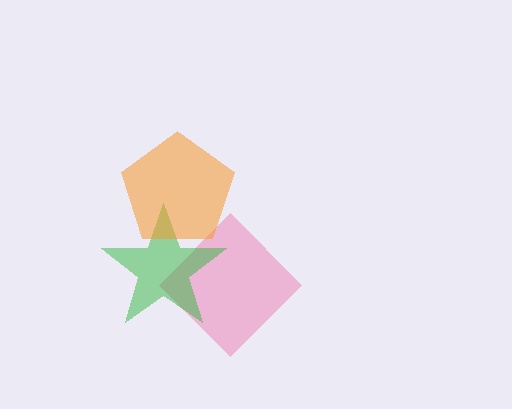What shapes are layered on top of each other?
The layered shapes are: a pink diamond, a green star, an orange pentagon.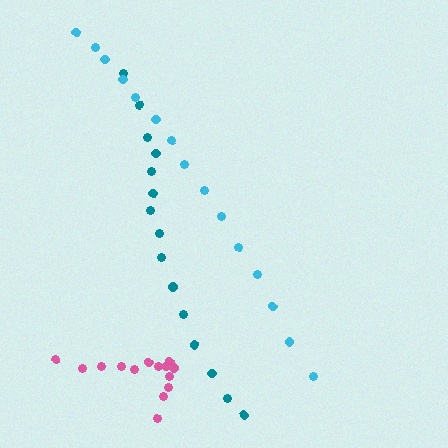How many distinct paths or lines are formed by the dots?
There are 3 distinct paths.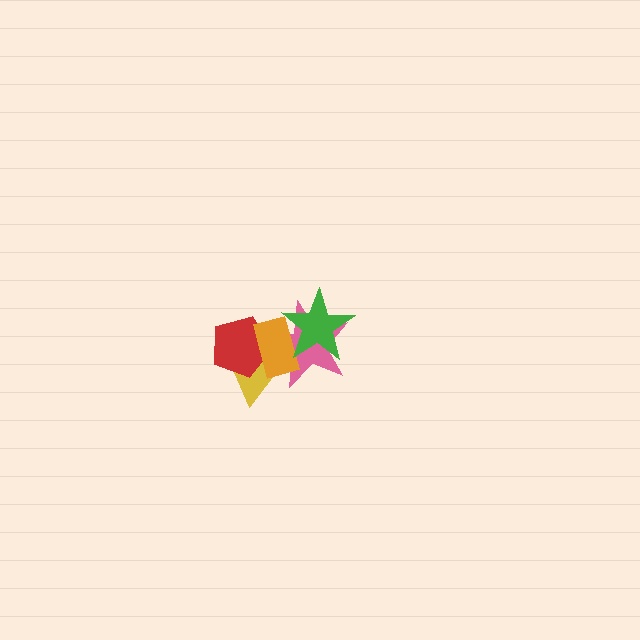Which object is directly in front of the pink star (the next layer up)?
The orange rectangle is directly in front of the pink star.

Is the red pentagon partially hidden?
Yes, it is partially covered by another shape.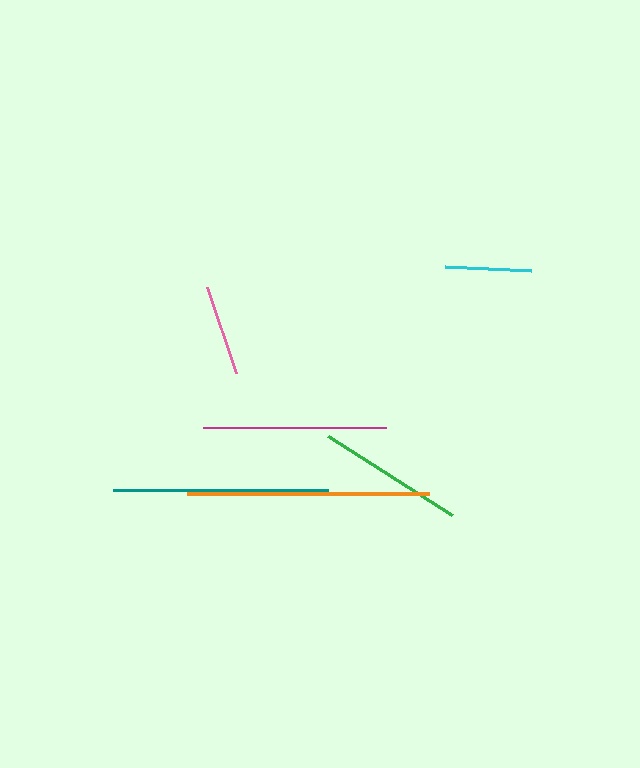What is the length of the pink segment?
The pink segment is approximately 91 pixels long.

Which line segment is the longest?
The orange line is the longest at approximately 242 pixels.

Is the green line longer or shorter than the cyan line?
The green line is longer than the cyan line.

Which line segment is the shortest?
The cyan line is the shortest at approximately 86 pixels.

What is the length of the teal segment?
The teal segment is approximately 215 pixels long.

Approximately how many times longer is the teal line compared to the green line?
The teal line is approximately 1.5 times the length of the green line.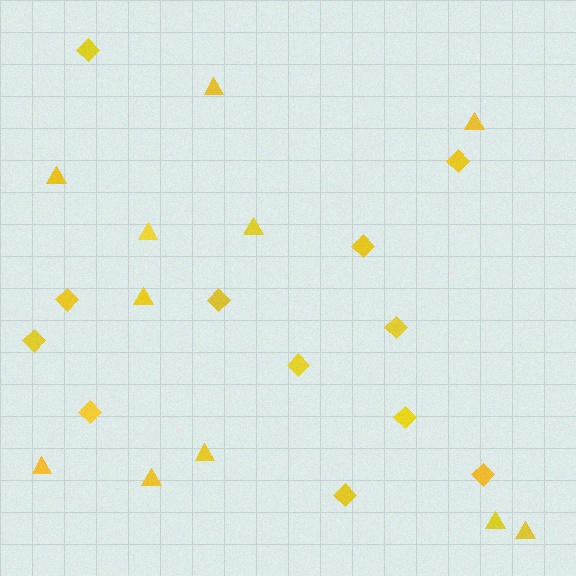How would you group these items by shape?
There are 2 groups: one group of triangles (11) and one group of diamonds (12).